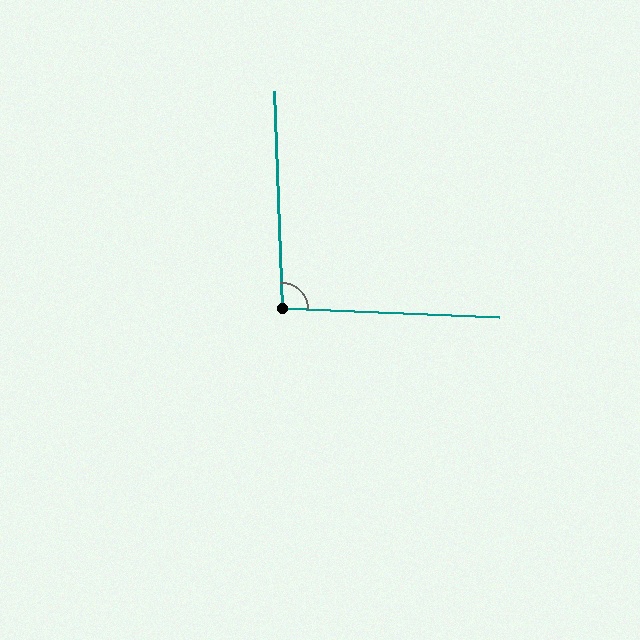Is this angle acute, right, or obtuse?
It is approximately a right angle.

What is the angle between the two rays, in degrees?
Approximately 94 degrees.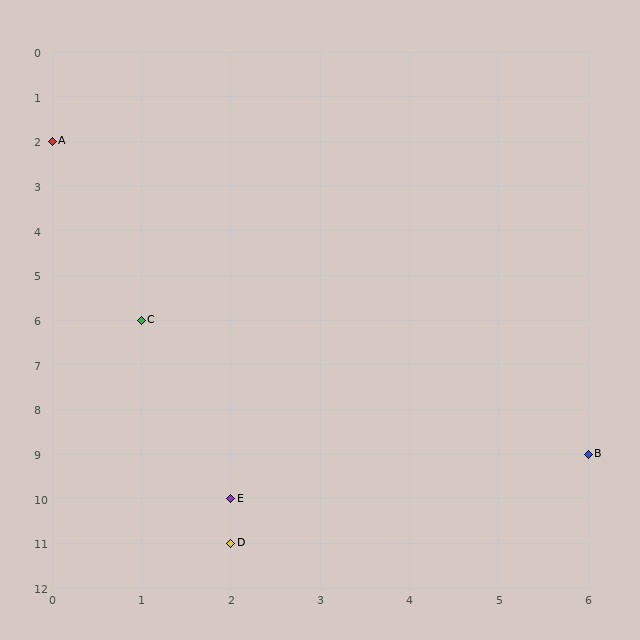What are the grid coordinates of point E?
Point E is at grid coordinates (2, 10).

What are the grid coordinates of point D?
Point D is at grid coordinates (2, 11).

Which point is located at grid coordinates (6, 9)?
Point B is at (6, 9).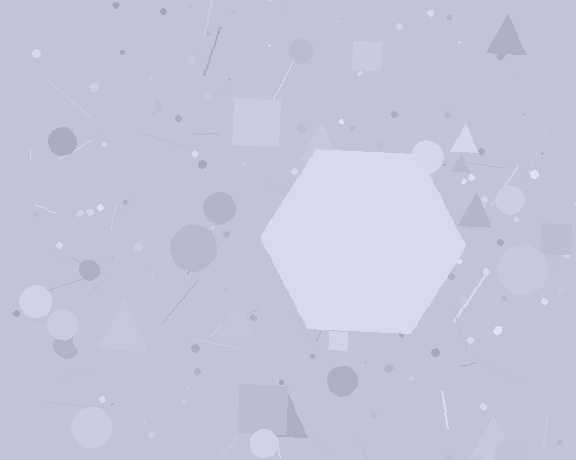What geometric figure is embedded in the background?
A hexagon is embedded in the background.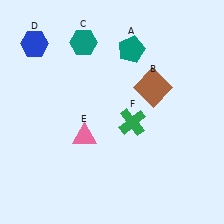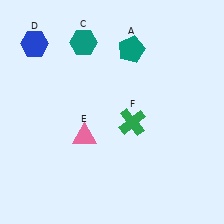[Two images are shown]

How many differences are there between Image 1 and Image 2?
There is 1 difference between the two images.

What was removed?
The brown square (B) was removed in Image 2.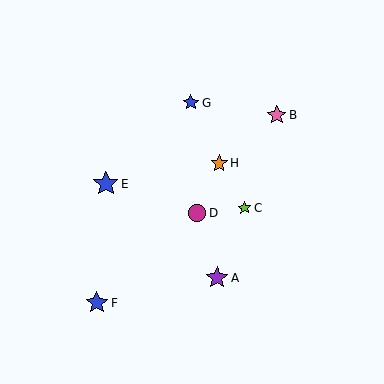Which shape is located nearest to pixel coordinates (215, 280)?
The purple star (labeled A) at (217, 278) is nearest to that location.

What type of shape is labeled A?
Shape A is a purple star.